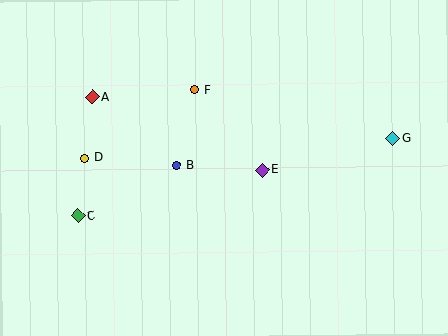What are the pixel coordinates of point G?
Point G is at (392, 138).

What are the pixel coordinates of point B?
Point B is at (177, 165).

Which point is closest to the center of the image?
Point E at (262, 170) is closest to the center.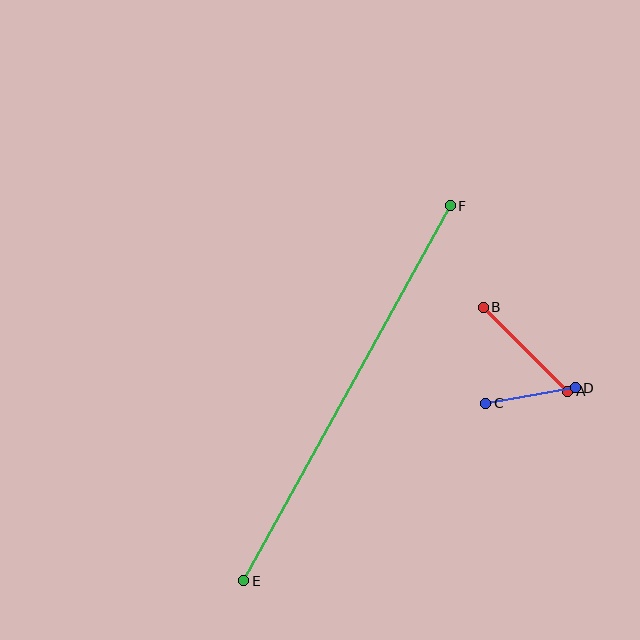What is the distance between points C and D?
The distance is approximately 91 pixels.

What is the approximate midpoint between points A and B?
The midpoint is at approximately (525, 349) pixels.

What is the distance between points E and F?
The distance is approximately 428 pixels.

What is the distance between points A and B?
The distance is approximately 119 pixels.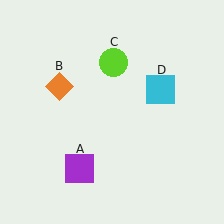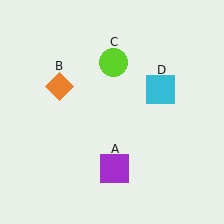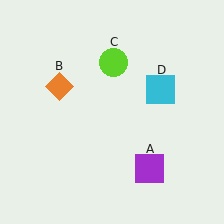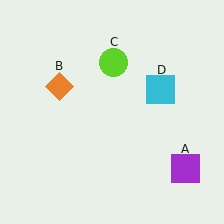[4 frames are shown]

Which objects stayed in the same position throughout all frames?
Orange diamond (object B) and lime circle (object C) and cyan square (object D) remained stationary.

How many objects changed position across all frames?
1 object changed position: purple square (object A).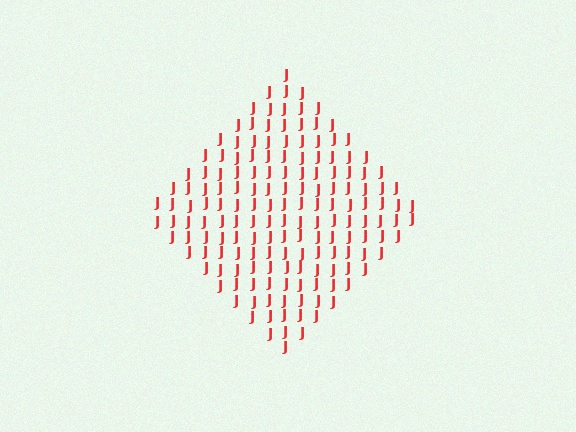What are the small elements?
The small elements are letter J's.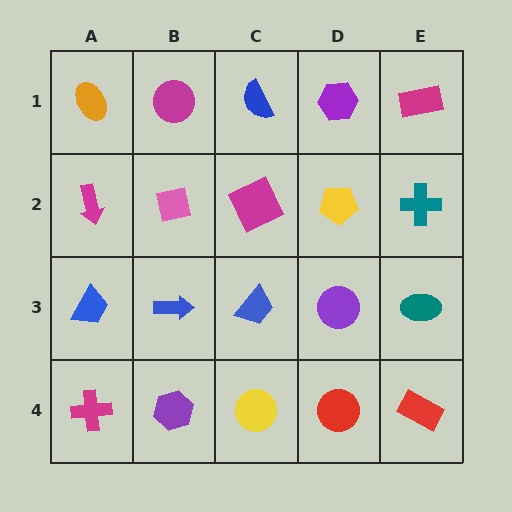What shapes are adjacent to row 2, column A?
An orange ellipse (row 1, column A), a blue trapezoid (row 3, column A), a pink square (row 2, column B).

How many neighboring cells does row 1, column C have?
3.